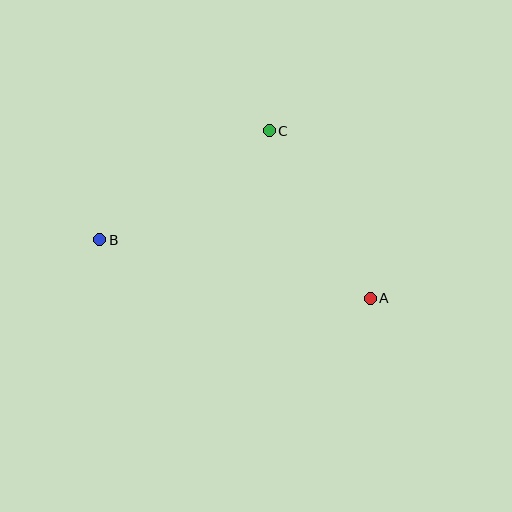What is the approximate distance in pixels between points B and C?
The distance between B and C is approximately 202 pixels.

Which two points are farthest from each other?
Points A and B are farthest from each other.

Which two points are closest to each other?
Points A and C are closest to each other.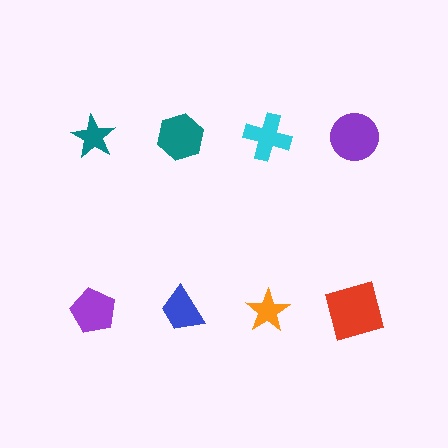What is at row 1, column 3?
A cyan cross.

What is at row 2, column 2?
A blue trapezoid.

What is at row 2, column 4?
A red square.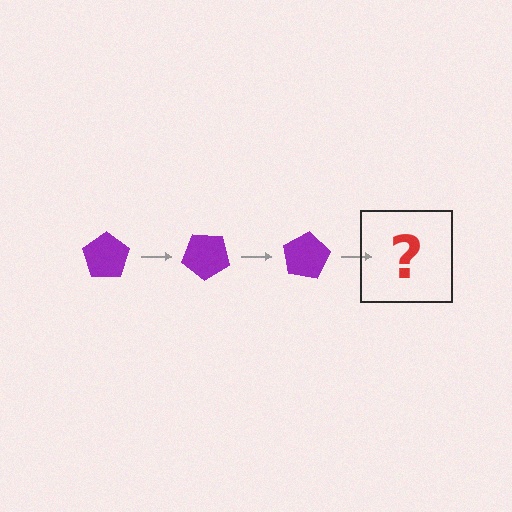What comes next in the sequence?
The next element should be a purple pentagon rotated 120 degrees.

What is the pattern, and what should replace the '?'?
The pattern is that the pentagon rotates 40 degrees each step. The '?' should be a purple pentagon rotated 120 degrees.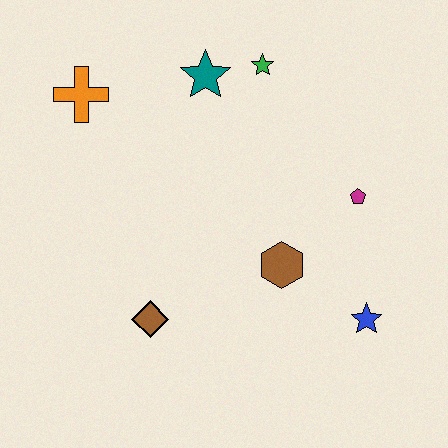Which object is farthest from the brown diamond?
The green star is farthest from the brown diamond.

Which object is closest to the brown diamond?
The brown hexagon is closest to the brown diamond.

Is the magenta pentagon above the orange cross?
No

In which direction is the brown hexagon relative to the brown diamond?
The brown hexagon is to the right of the brown diamond.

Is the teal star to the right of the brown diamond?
Yes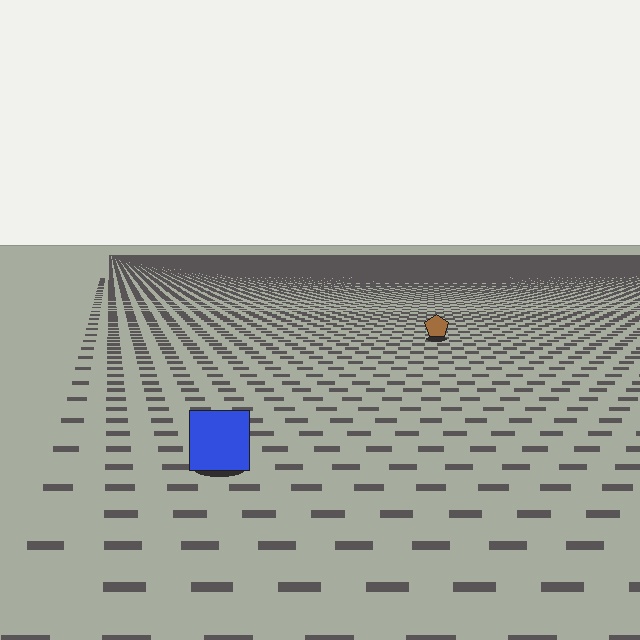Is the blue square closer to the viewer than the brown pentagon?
Yes. The blue square is closer — you can tell from the texture gradient: the ground texture is coarser near it.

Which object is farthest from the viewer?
The brown pentagon is farthest from the viewer. It appears smaller and the ground texture around it is denser.